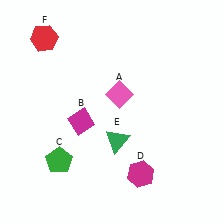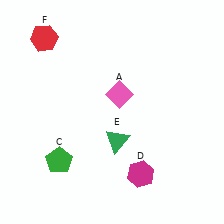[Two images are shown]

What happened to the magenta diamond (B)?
The magenta diamond (B) was removed in Image 2. It was in the bottom-left area of Image 1.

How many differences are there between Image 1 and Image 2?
There is 1 difference between the two images.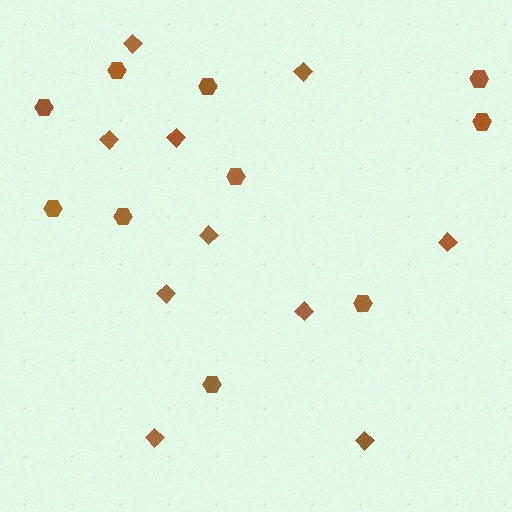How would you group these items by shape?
There are 2 groups: one group of hexagons (10) and one group of diamonds (10).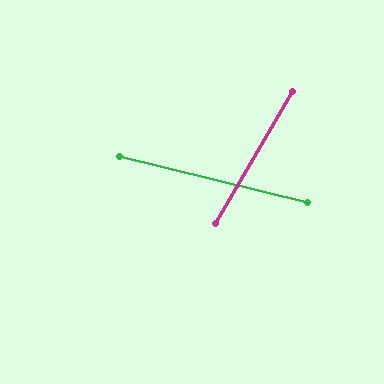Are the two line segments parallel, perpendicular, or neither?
Neither parallel nor perpendicular — they differ by about 74°.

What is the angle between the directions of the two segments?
Approximately 74 degrees.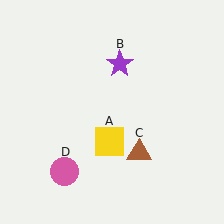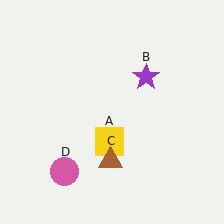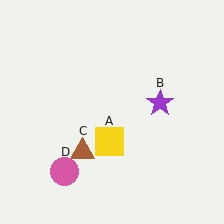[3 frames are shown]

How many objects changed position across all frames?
2 objects changed position: purple star (object B), brown triangle (object C).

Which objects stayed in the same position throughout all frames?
Yellow square (object A) and pink circle (object D) remained stationary.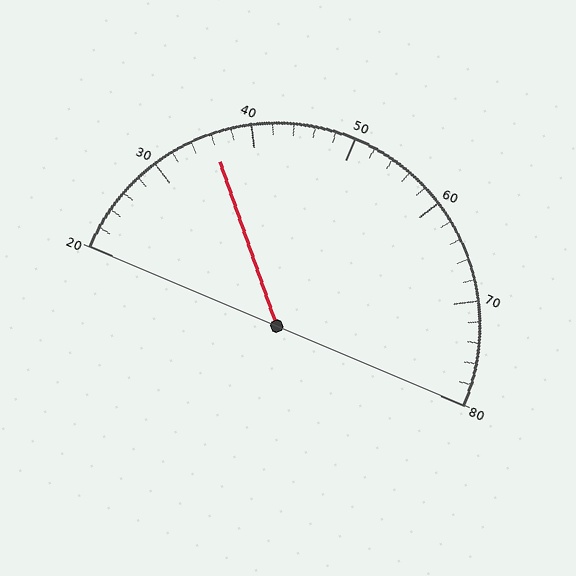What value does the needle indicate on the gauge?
The needle indicates approximately 36.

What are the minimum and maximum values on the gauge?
The gauge ranges from 20 to 80.